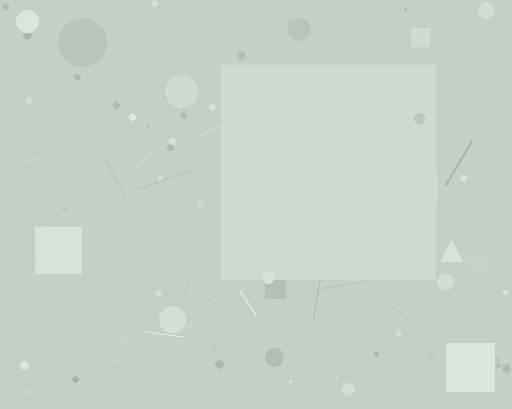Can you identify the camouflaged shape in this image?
The camouflaged shape is a square.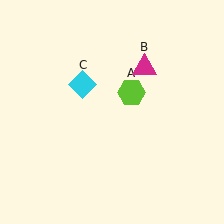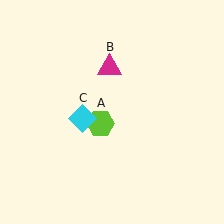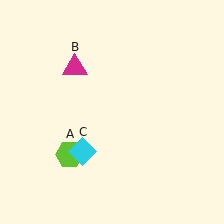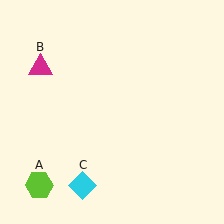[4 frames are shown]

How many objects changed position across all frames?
3 objects changed position: lime hexagon (object A), magenta triangle (object B), cyan diamond (object C).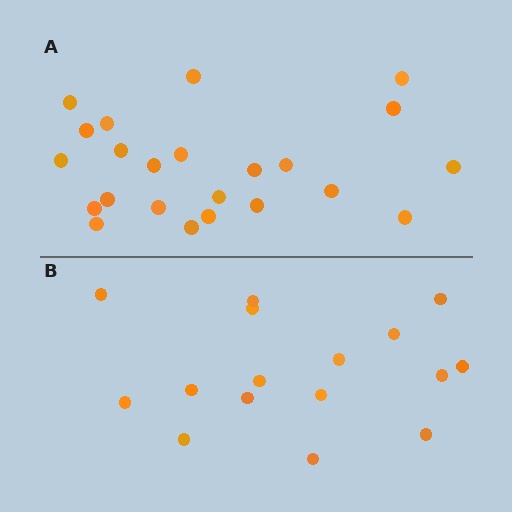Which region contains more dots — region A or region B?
Region A (the top region) has more dots.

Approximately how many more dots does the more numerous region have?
Region A has roughly 8 or so more dots than region B.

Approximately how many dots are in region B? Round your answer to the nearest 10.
About 20 dots. (The exact count is 16, which rounds to 20.)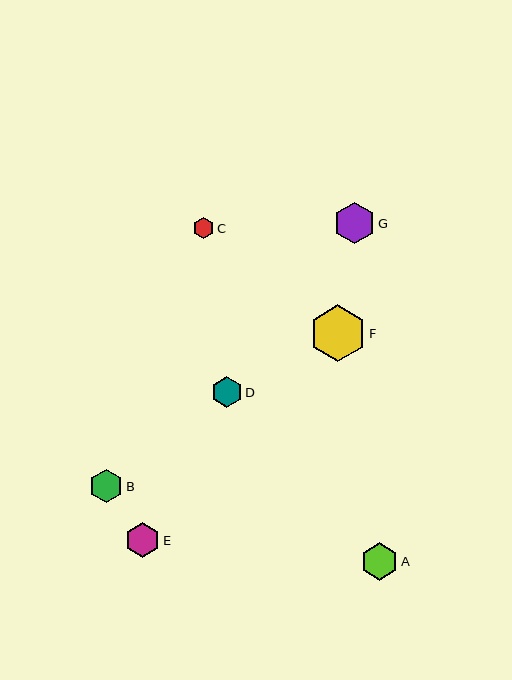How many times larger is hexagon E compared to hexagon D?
Hexagon E is approximately 1.1 times the size of hexagon D.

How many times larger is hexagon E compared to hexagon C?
Hexagon E is approximately 1.6 times the size of hexagon C.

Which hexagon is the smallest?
Hexagon C is the smallest with a size of approximately 21 pixels.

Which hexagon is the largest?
Hexagon F is the largest with a size of approximately 57 pixels.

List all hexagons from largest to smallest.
From largest to smallest: F, G, A, E, B, D, C.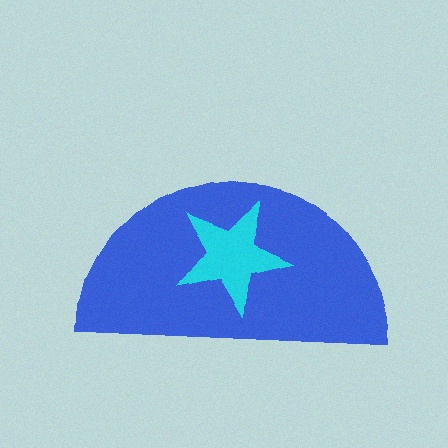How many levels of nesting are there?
2.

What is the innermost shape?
The cyan star.